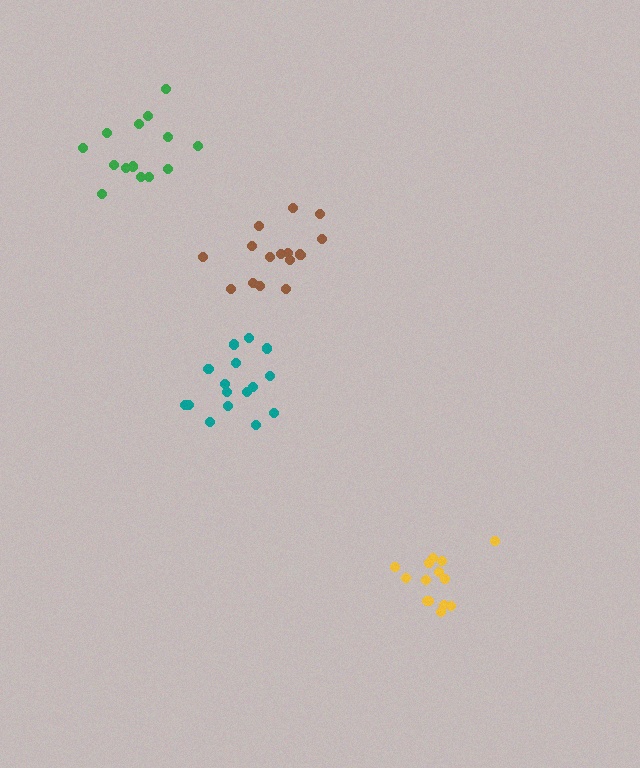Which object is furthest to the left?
The green cluster is leftmost.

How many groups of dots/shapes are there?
There are 4 groups.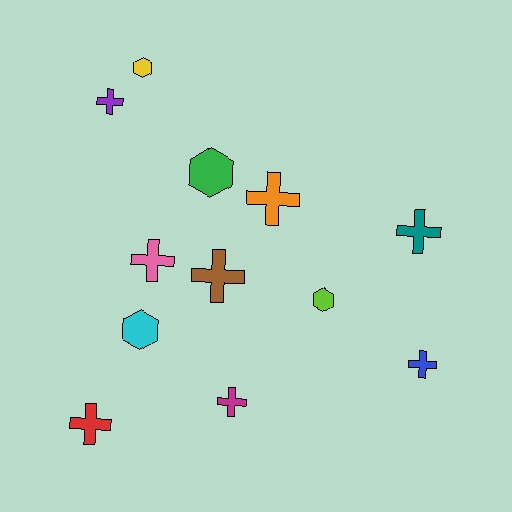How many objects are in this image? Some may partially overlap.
There are 12 objects.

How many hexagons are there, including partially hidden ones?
There are 4 hexagons.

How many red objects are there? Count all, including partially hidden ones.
There is 1 red object.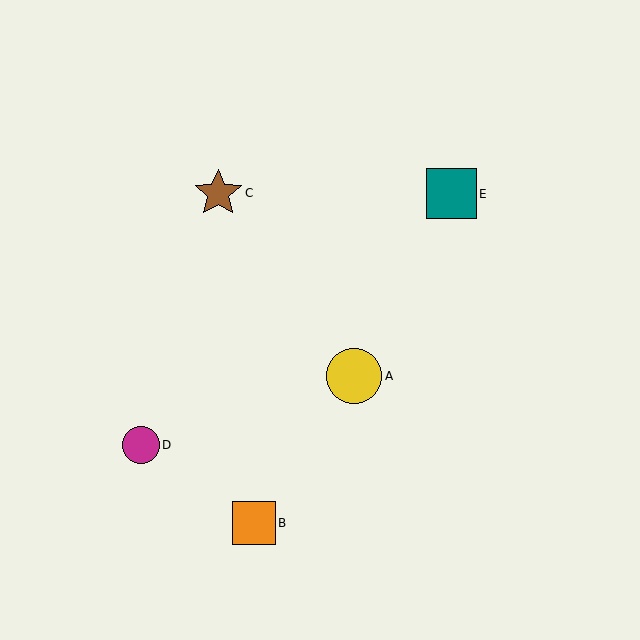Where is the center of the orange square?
The center of the orange square is at (254, 523).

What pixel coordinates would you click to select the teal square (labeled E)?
Click at (451, 194) to select the teal square E.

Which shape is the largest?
The yellow circle (labeled A) is the largest.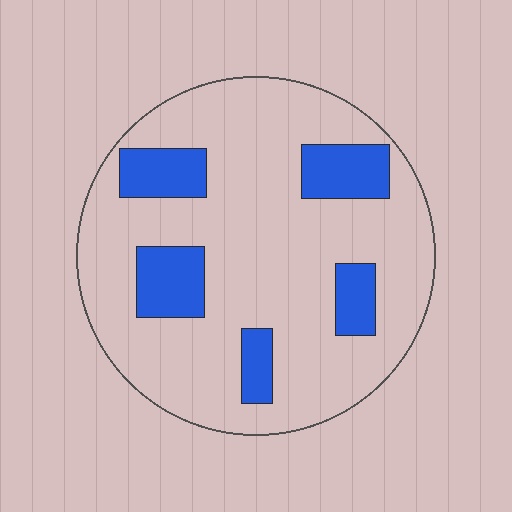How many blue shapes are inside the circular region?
5.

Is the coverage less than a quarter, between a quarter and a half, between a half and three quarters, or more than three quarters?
Less than a quarter.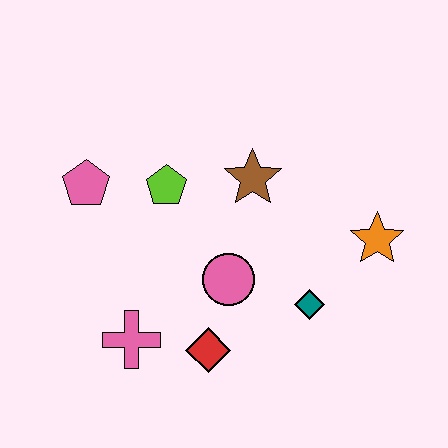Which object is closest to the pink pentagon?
The lime pentagon is closest to the pink pentagon.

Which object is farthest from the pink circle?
The pink pentagon is farthest from the pink circle.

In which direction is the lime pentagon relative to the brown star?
The lime pentagon is to the left of the brown star.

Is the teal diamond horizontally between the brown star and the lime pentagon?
No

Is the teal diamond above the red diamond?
Yes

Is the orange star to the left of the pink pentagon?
No